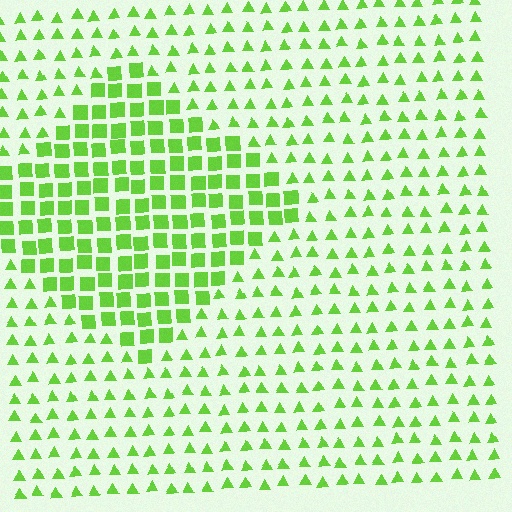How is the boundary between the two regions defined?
The boundary is defined by a change in element shape: squares inside vs. triangles outside. All elements share the same color and spacing.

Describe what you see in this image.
The image is filled with small lime elements arranged in a uniform grid. A diamond-shaped region contains squares, while the surrounding area contains triangles. The boundary is defined purely by the change in element shape.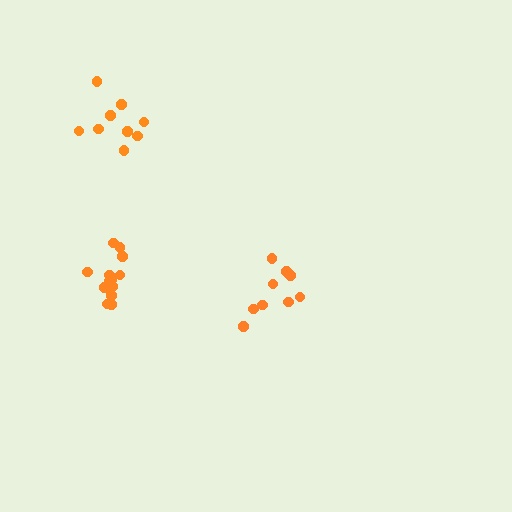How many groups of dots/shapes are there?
There are 3 groups.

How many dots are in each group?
Group 1: 9 dots, Group 2: 13 dots, Group 3: 9 dots (31 total).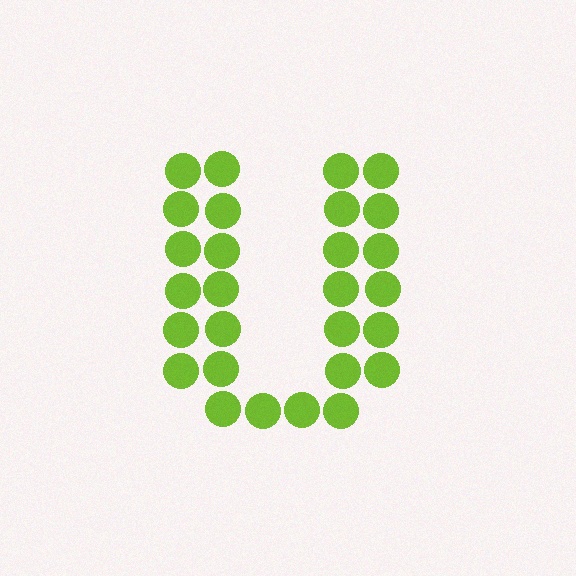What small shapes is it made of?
It is made of small circles.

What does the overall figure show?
The overall figure shows the letter U.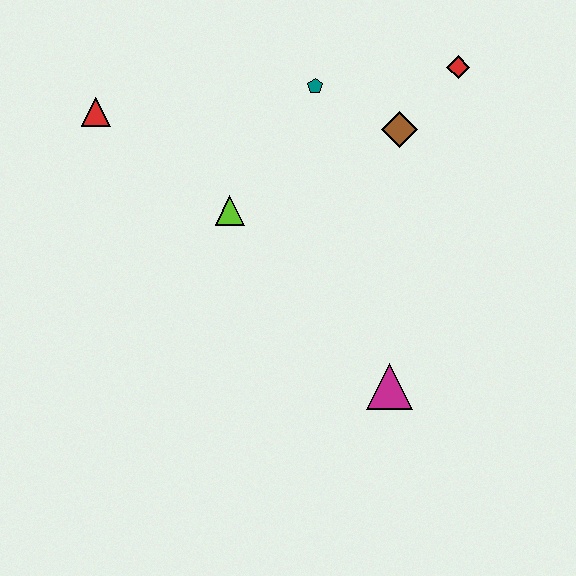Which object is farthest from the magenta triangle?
The red triangle is farthest from the magenta triangle.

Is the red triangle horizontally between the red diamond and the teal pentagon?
No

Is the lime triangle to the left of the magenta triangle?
Yes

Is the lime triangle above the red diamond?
No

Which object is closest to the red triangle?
The lime triangle is closest to the red triangle.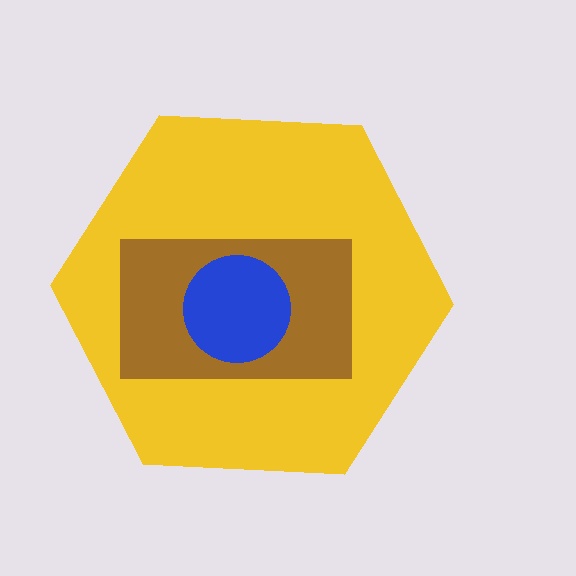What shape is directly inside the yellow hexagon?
The brown rectangle.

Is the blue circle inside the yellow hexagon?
Yes.